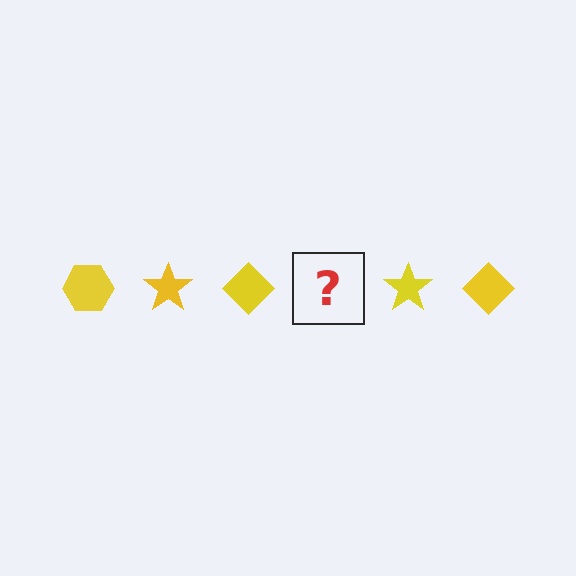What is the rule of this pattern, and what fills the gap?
The rule is that the pattern cycles through hexagon, star, diamond shapes in yellow. The gap should be filled with a yellow hexagon.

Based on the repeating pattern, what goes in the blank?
The blank should be a yellow hexagon.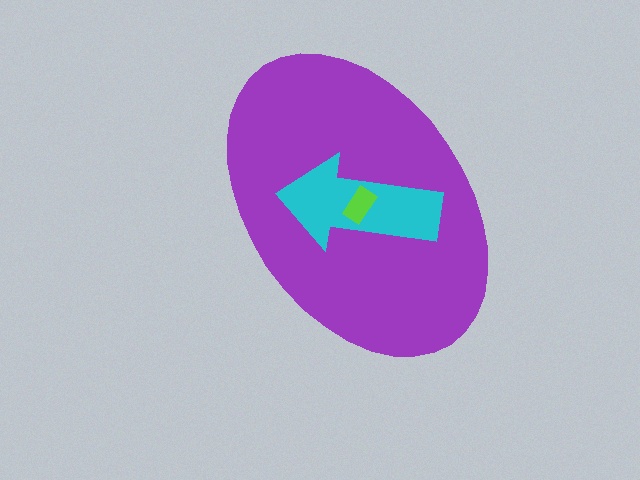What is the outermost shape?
The purple ellipse.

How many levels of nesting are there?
3.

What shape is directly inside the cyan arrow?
The lime rectangle.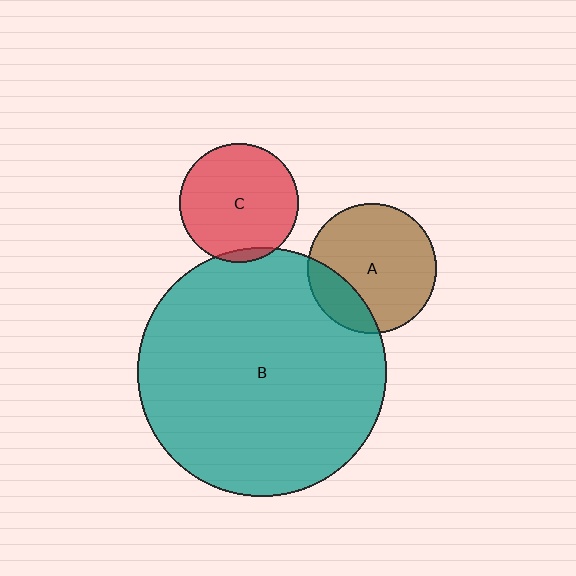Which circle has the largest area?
Circle B (teal).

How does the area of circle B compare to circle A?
Approximately 3.7 times.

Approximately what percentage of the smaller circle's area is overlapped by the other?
Approximately 5%.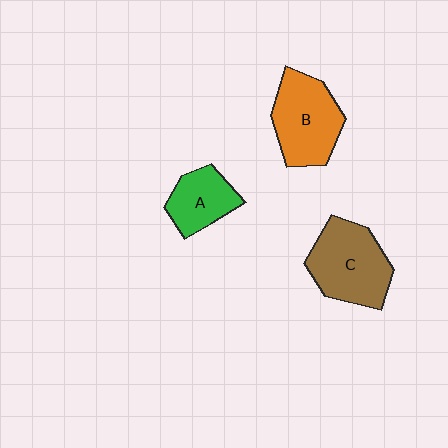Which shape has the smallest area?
Shape A (green).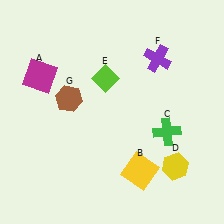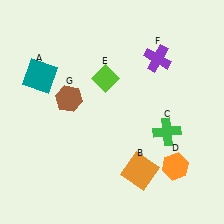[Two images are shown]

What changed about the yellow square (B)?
In Image 1, B is yellow. In Image 2, it changed to orange.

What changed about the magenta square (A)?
In Image 1, A is magenta. In Image 2, it changed to teal.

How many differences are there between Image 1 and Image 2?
There are 3 differences between the two images.